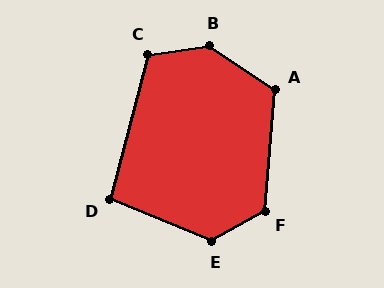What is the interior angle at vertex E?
Approximately 128 degrees (obtuse).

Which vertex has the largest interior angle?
B, at approximately 138 degrees.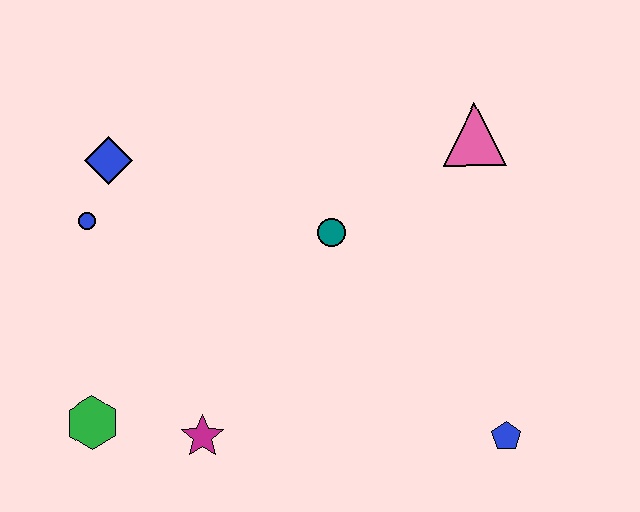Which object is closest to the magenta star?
The green hexagon is closest to the magenta star.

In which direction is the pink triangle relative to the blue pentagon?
The pink triangle is above the blue pentagon.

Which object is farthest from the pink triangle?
The green hexagon is farthest from the pink triangle.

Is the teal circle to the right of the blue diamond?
Yes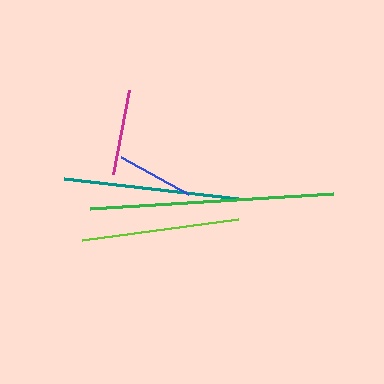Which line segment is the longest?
The green line is the longest at approximately 243 pixels.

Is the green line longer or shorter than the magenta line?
The green line is longer than the magenta line.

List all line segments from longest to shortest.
From longest to shortest: green, teal, lime, magenta, blue.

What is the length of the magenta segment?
The magenta segment is approximately 85 pixels long.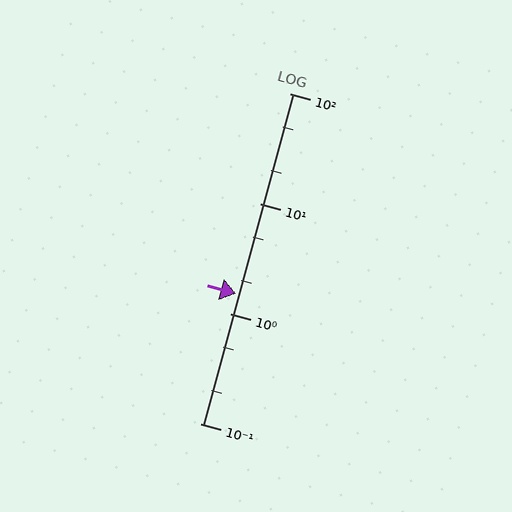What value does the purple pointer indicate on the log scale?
The pointer indicates approximately 1.5.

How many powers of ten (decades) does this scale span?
The scale spans 3 decades, from 0.1 to 100.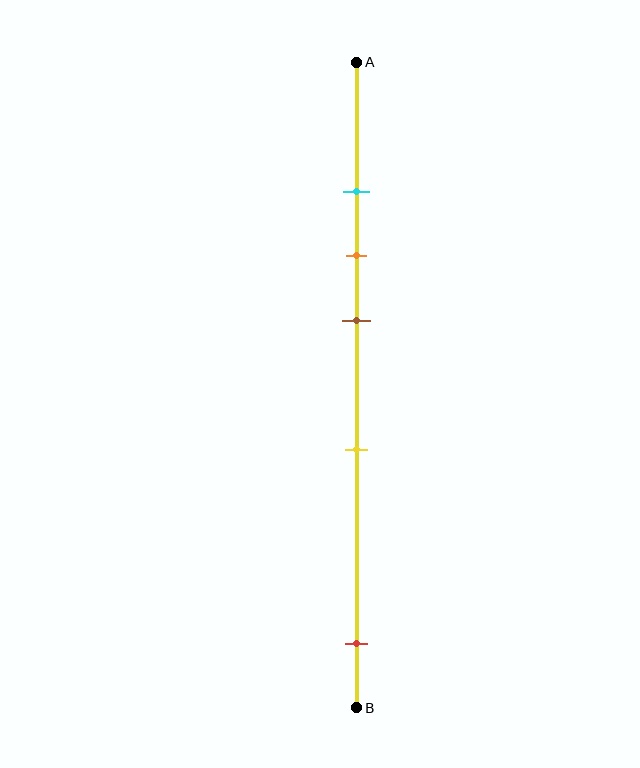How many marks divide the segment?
There are 5 marks dividing the segment.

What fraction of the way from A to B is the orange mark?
The orange mark is approximately 30% (0.3) of the way from A to B.